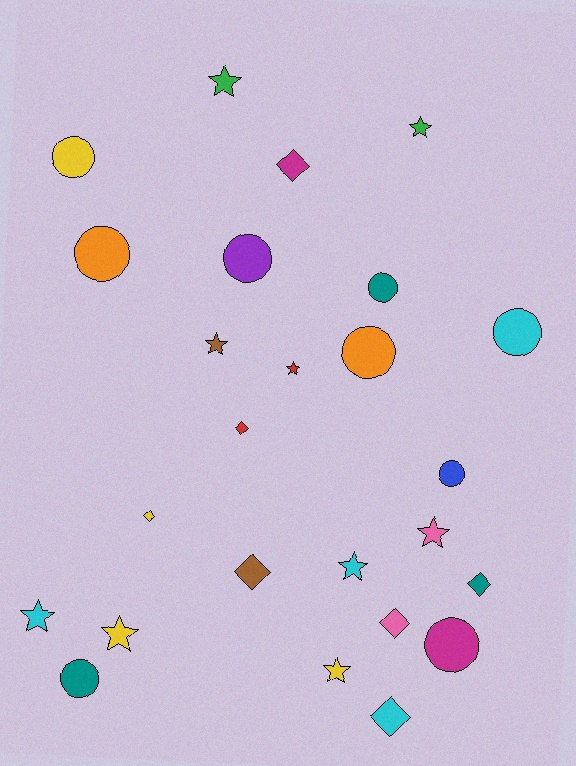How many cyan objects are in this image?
There are 4 cyan objects.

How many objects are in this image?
There are 25 objects.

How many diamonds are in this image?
There are 7 diamonds.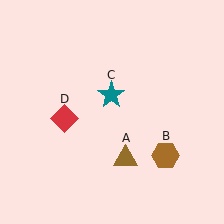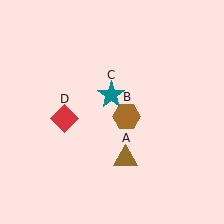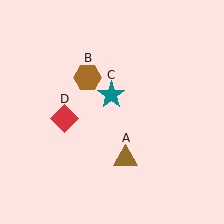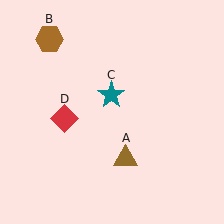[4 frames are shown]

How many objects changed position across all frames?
1 object changed position: brown hexagon (object B).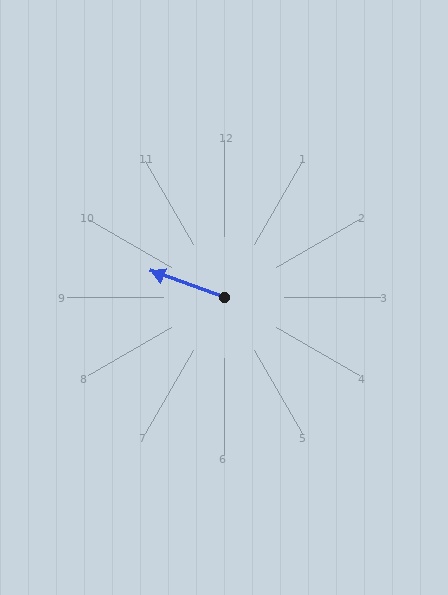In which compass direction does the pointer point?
West.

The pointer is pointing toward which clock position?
Roughly 10 o'clock.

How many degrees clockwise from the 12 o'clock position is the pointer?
Approximately 290 degrees.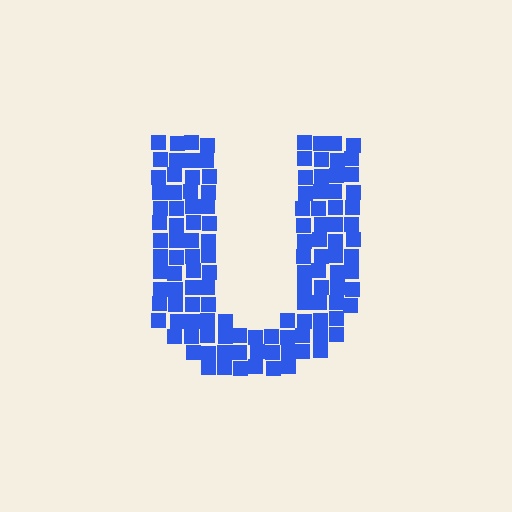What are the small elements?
The small elements are squares.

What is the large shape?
The large shape is the letter U.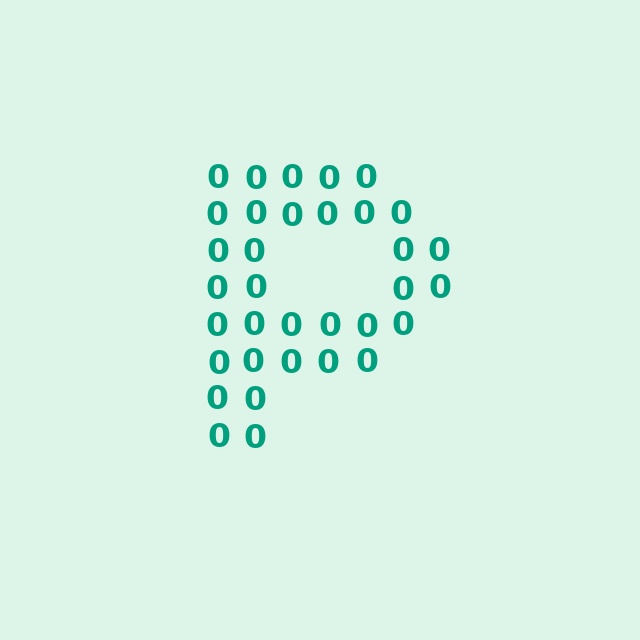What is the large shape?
The large shape is the letter P.